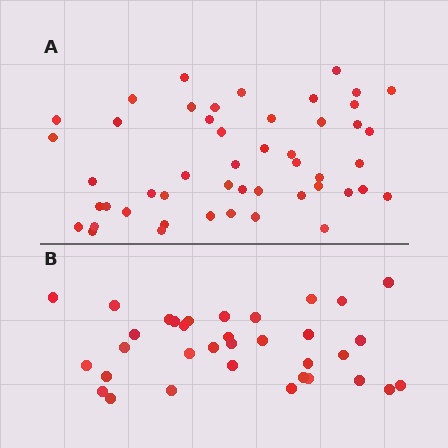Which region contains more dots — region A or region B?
Region A (the top region) has more dots.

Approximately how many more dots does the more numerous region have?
Region A has approximately 15 more dots than region B.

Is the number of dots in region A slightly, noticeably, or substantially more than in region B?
Region A has noticeably more, but not dramatically so. The ratio is roughly 1.4 to 1.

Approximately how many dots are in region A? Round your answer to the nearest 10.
About 50 dots. (The exact count is 49, which rounds to 50.)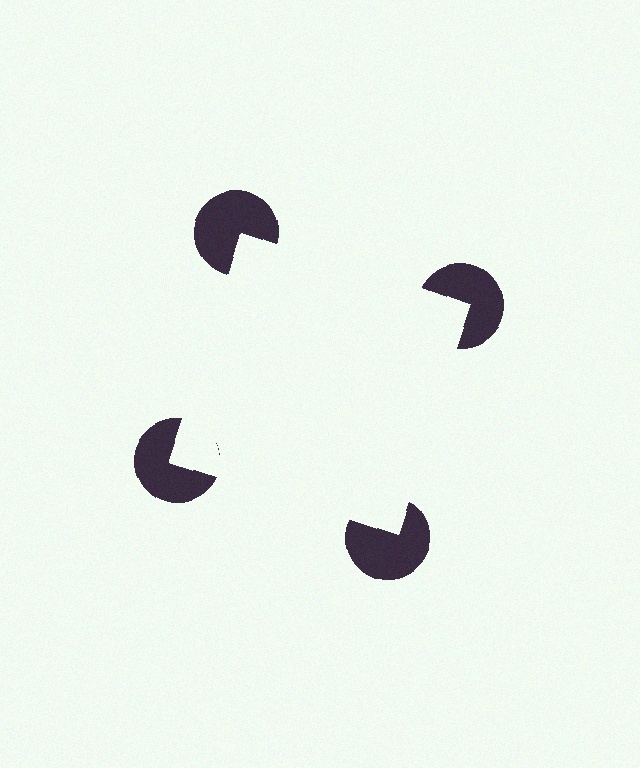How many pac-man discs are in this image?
There are 4 — one at each vertex of the illusory square.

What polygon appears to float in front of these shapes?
An illusory square — its edges are inferred from the aligned wedge cuts in the pac-man discs, not physically drawn.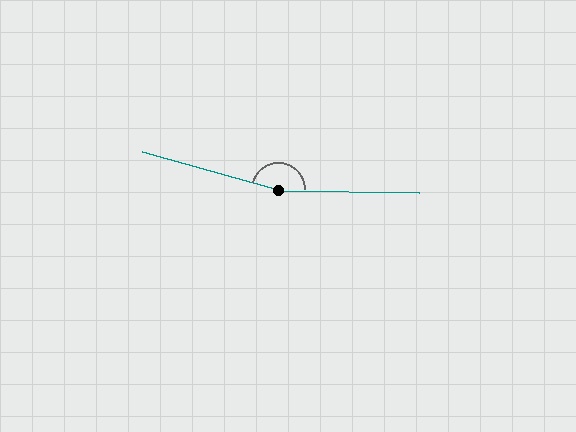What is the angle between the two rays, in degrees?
Approximately 165 degrees.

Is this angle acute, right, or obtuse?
It is obtuse.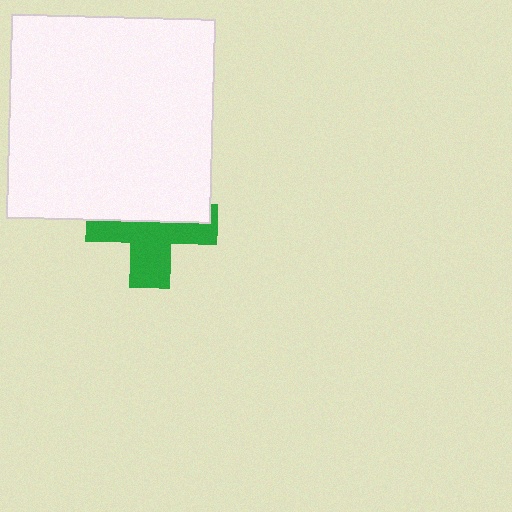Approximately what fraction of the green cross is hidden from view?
Roughly 48% of the green cross is hidden behind the white square.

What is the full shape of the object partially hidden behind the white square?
The partially hidden object is a green cross.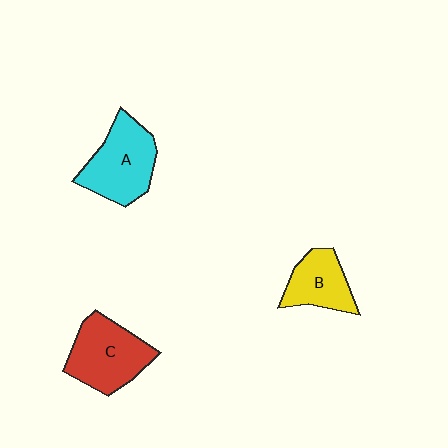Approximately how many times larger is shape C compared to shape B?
Approximately 1.4 times.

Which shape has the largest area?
Shape A (cyan).